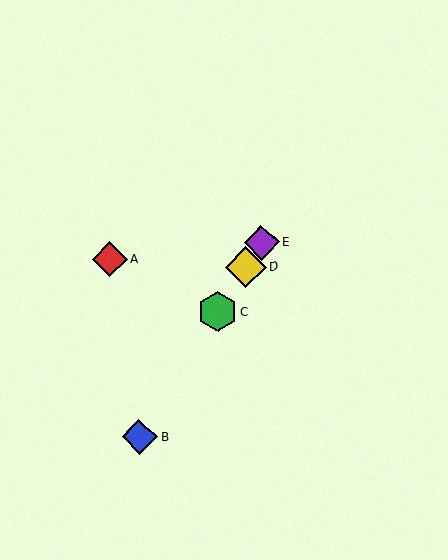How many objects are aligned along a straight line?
4 objects (B, C, D, E) are aligned along a straight line.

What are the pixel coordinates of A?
Object A is at (110, 259).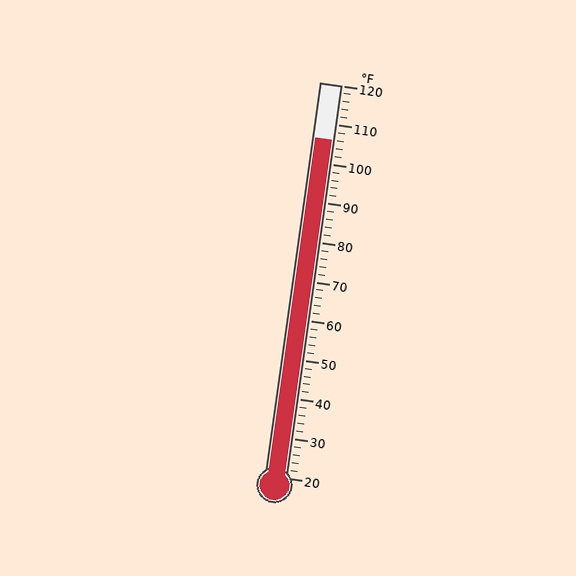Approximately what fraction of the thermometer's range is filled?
The thermometer is filled to approximately 85% of its range.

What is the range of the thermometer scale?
The thermometer scale ranges from 20°F to 120°F.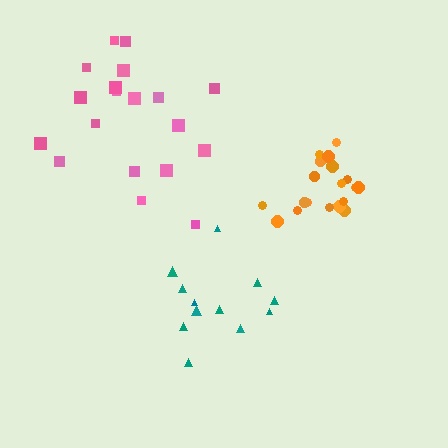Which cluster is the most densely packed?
Orange.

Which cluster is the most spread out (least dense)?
Pink.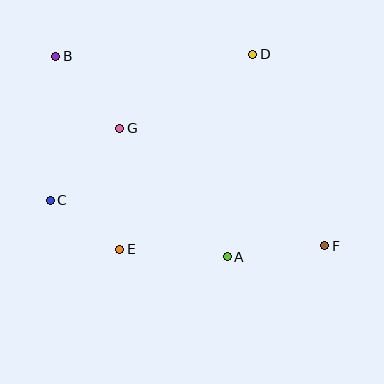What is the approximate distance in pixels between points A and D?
The distance between A and D is approximately 204 pixels.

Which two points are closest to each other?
Points C and E are closest to each other.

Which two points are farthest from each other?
Points B and F are farthest from each other.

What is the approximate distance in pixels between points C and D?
The distance between C and D is approximately 249 pixels.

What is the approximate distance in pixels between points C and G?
The distance between C and G is approximately 100 pixels.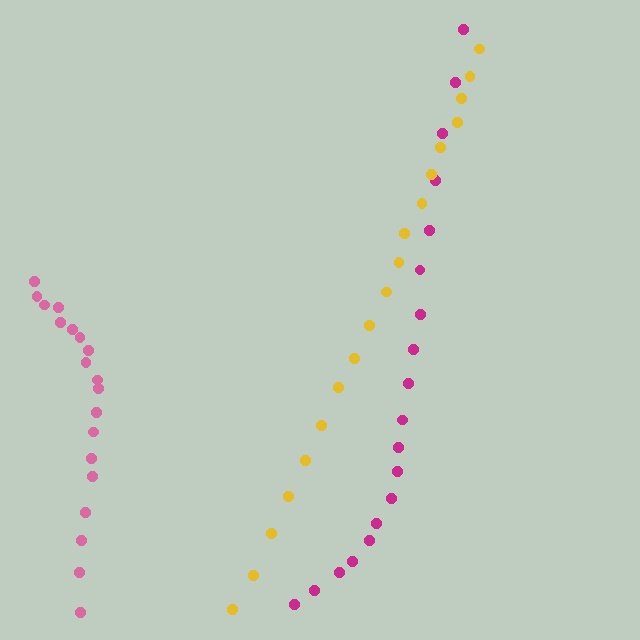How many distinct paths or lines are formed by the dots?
There are 3 distinct paths.